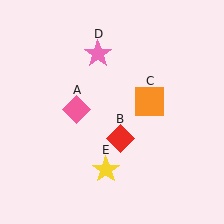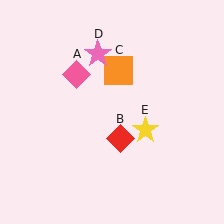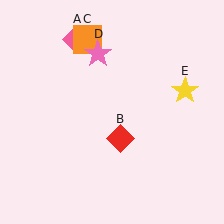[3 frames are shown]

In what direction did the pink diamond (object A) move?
The pink diamond (object A) moved up.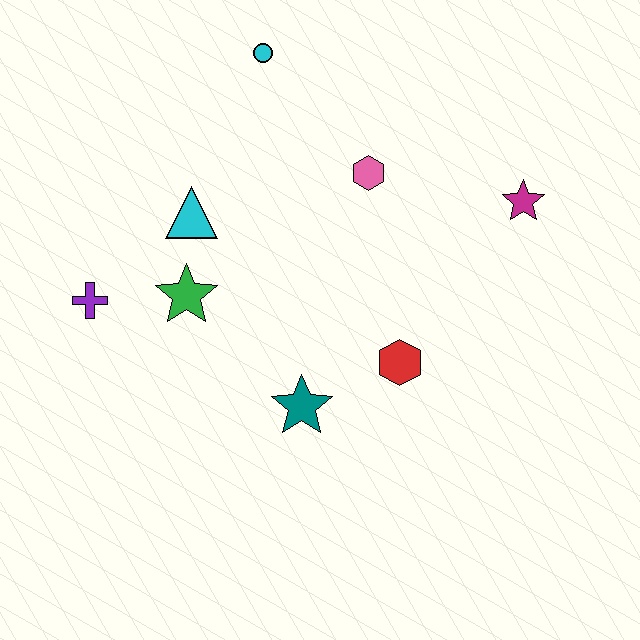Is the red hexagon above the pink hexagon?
No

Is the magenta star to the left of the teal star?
No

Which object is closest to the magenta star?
The pink hexagon is closest to the magenta star.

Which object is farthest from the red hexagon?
The cyan circle is farthest from the red hexagon.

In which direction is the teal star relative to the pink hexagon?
The teal star is below the pink hexagon.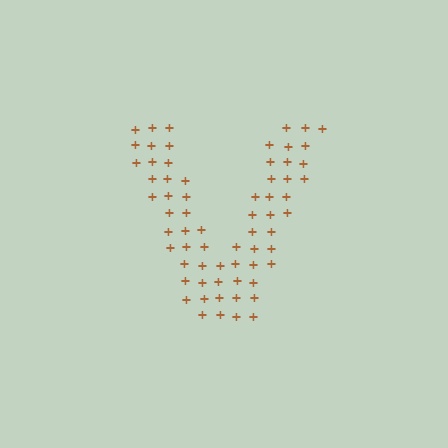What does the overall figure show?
The overall figure shows the letter V.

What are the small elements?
The small elements are plus signs.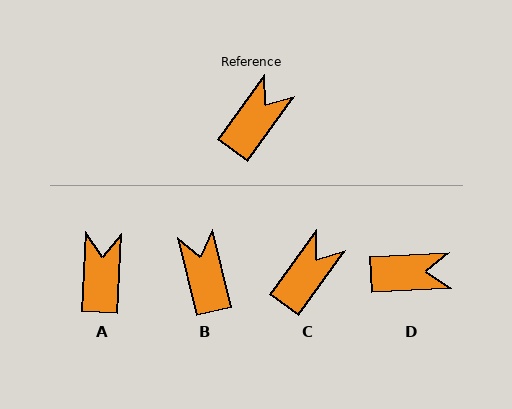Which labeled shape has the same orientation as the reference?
C.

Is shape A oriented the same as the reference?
No, it is off by about 32 degrees.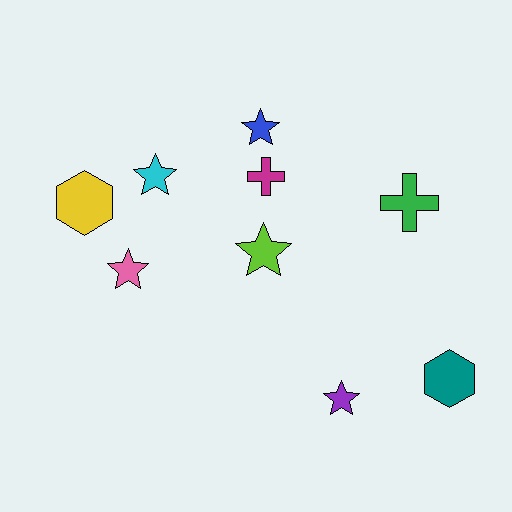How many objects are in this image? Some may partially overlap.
There are 9 objects.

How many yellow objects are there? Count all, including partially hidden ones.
There is 1 yellow object.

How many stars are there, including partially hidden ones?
There are 5 stars.